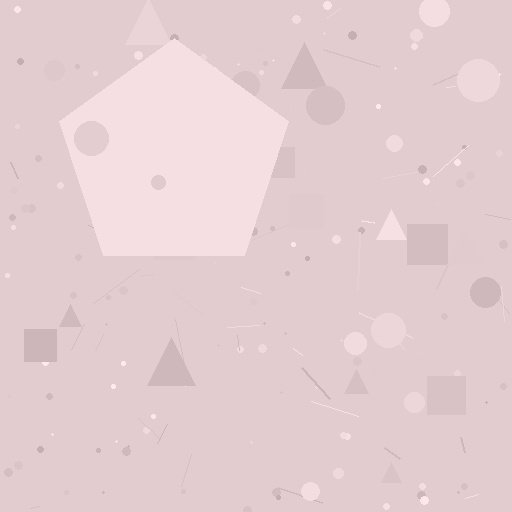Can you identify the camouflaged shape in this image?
The camouflaged shape is a pentagon.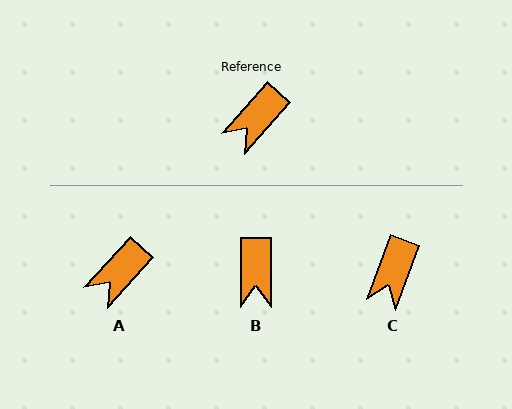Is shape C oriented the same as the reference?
No, it is off by about 22 degrees.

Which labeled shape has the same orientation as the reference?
A.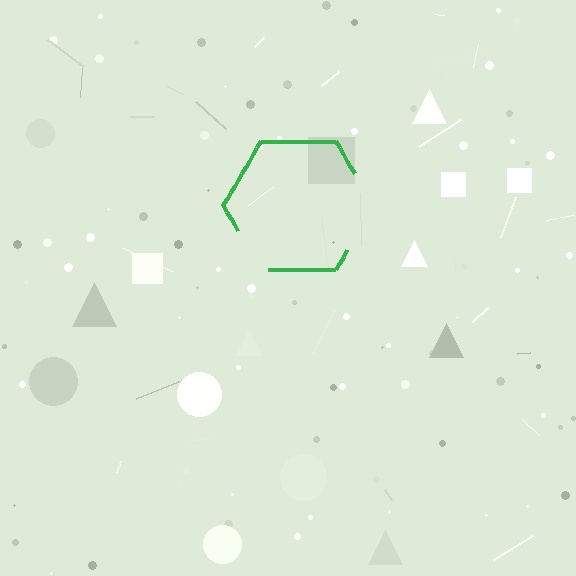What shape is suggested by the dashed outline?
The dashed outline suggests a hexagon.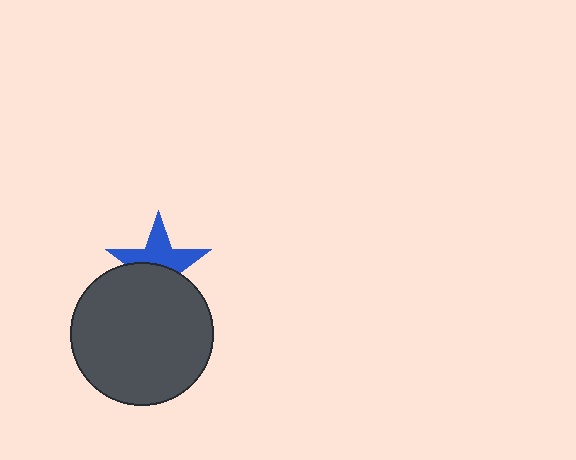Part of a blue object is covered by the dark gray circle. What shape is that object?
It is a star.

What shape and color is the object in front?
The object in front is a dark gray circle.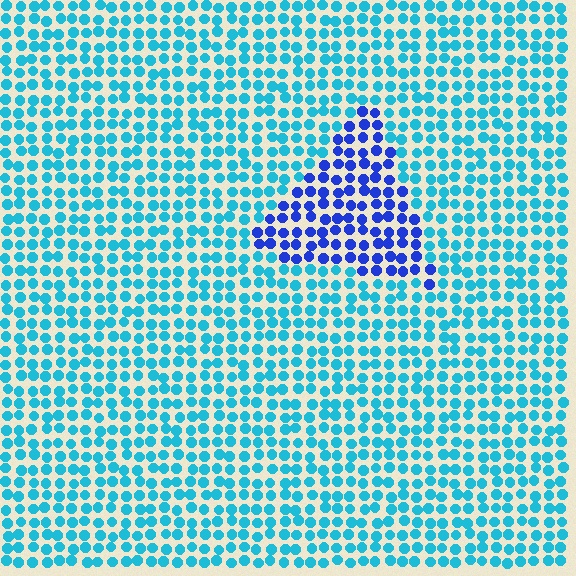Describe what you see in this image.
The image is filled with small cyan elements in a uniform arrangement. A triangle-shaped region is visible where the elements are tinted to a slightly different hue, forming a subtle color boundary.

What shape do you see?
I see a triangle.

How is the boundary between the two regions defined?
The boundary is defined purely by a slight shift in hue (about 43 degrees). Spacing, size, and orientation are identical on both sides.